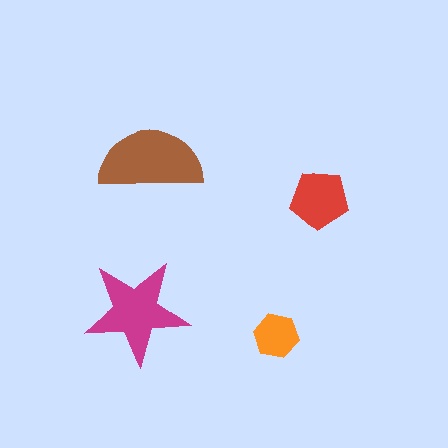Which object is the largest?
The brown semicircle.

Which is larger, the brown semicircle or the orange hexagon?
The brown semicircle.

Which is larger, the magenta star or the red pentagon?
The magenta star.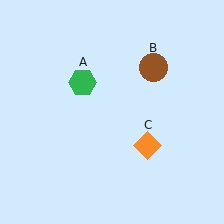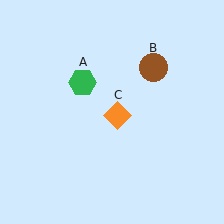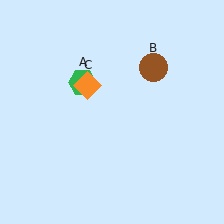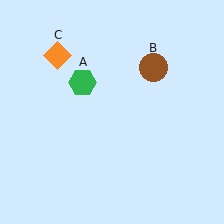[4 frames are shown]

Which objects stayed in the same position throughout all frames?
Green hexagon (object A) and brown circle (object B) remained stationary.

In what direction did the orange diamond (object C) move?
The orange diamond (object C) moved up and to the left.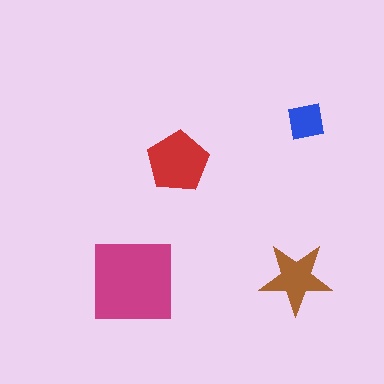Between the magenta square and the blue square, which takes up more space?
The magenta square.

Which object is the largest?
The magenta square.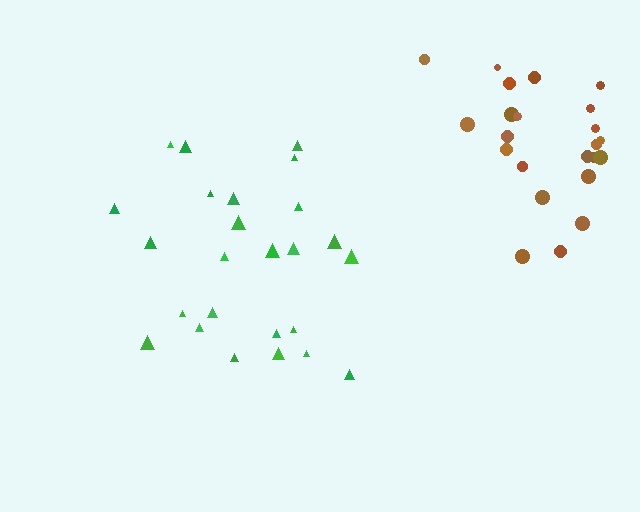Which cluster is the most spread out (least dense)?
Green.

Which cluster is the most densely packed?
Brown.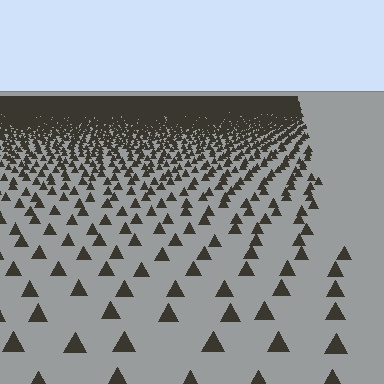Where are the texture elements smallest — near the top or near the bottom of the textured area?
Near the top.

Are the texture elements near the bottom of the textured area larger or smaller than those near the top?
Larger. Near the bottom, elements are closer to the viewer and appear at a bigger on-screen size.